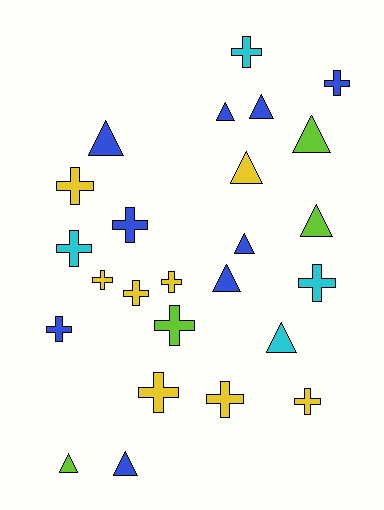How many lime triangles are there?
There are 3 lime triangles.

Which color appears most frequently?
Blue, with 9 objects.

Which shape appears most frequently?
Cross, with 14 objects.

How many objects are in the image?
There are 25 objects.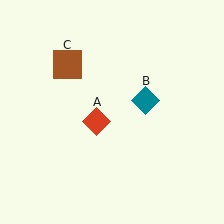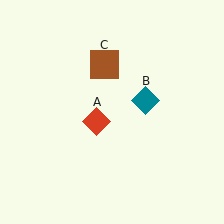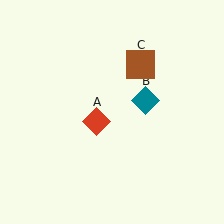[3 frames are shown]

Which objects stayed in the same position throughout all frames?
Red diamond (object A) and teal diamond (object B) remained stationary.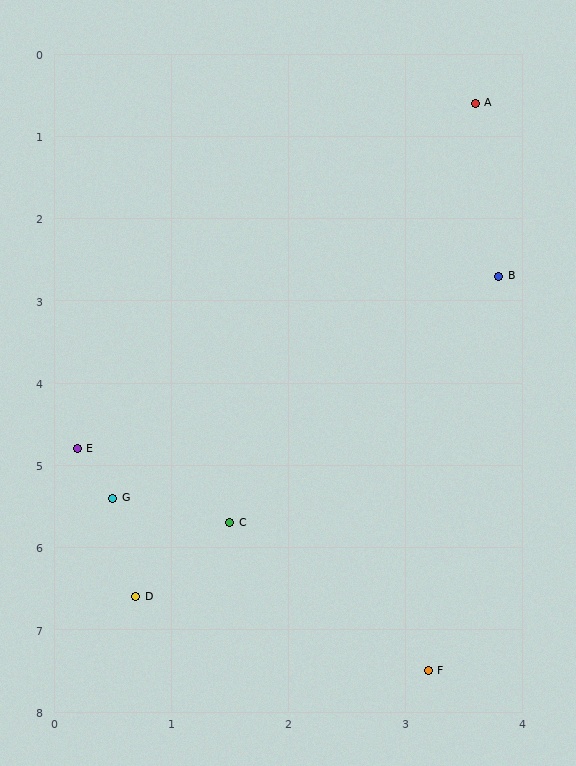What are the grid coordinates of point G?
Point G is at approximately (0.5, 5.4).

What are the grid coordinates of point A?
Point A is at approximately (3.6, 0.6).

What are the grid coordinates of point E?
Point E is at approximately (0.2, 4.8).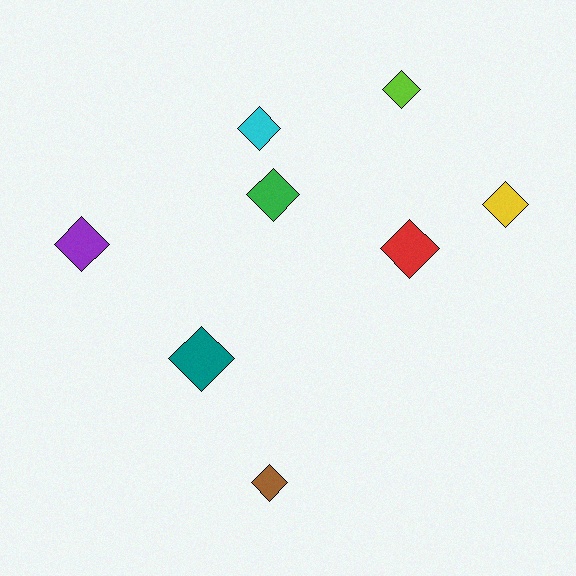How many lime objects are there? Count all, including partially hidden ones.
There is 1 lime object.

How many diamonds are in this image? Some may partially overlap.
There are 8 diamonds.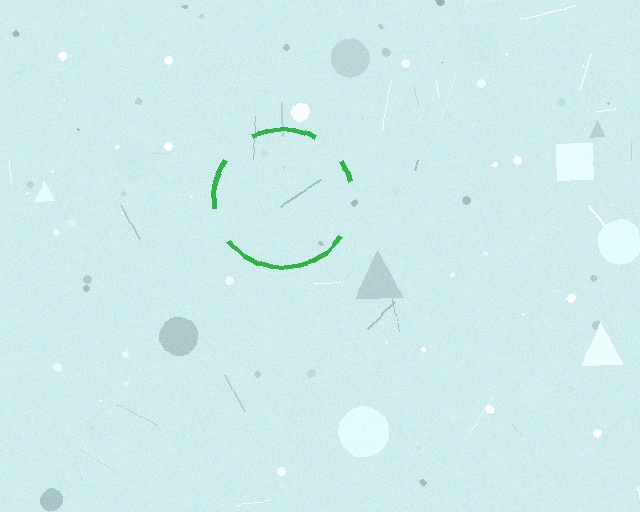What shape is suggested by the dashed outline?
The dashed outline suggests a circle.